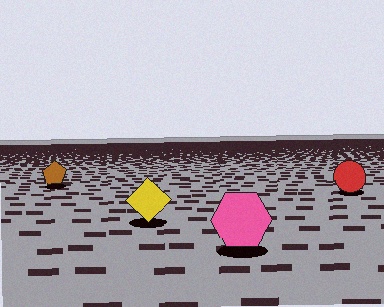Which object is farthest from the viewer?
The brown pentagon is farthest from the viewer. It appears smaller and the ground texture around it is denser.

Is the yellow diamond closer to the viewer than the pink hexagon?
No. The pink hexagon is closer — you can tell from the texture gradient: the ground texture is coarser near it.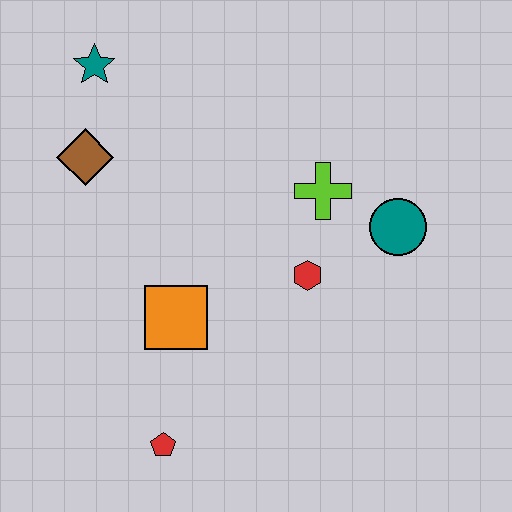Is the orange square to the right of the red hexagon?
No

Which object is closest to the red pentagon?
The orange square is closest to the red pentagon.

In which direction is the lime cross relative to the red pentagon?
The lime cross is above the red pentagon.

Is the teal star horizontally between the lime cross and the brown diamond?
Yes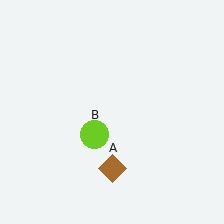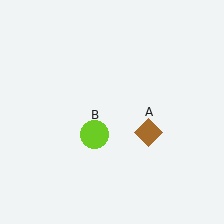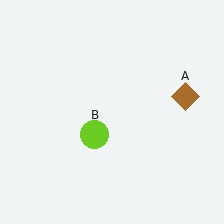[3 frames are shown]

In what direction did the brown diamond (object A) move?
The brown diamond (object A) moved up and to the right.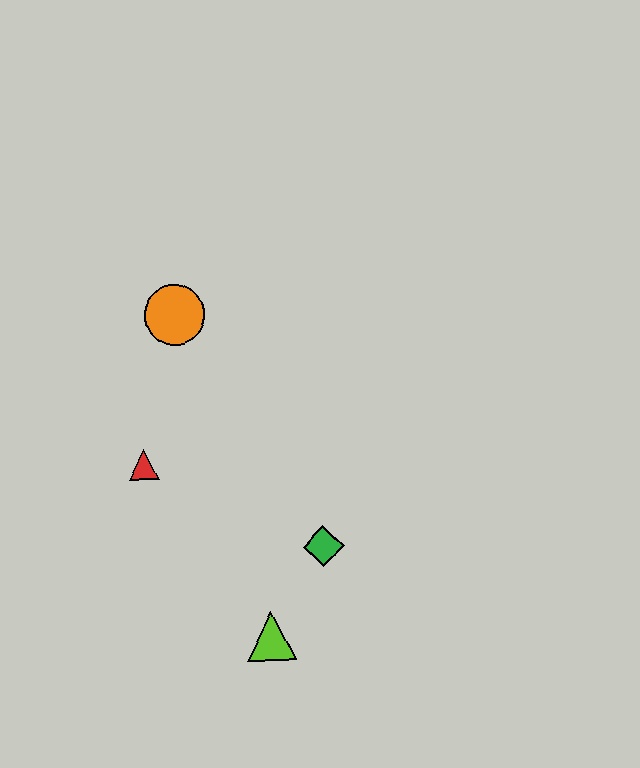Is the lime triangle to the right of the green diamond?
No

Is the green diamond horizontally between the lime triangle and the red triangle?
No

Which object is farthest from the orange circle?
The lime triangle is farthest from the orange circle.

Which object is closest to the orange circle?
The red triangle is closest to the orange circle.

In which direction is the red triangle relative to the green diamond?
The red triangle is to the left of the green diamond.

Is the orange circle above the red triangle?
Yes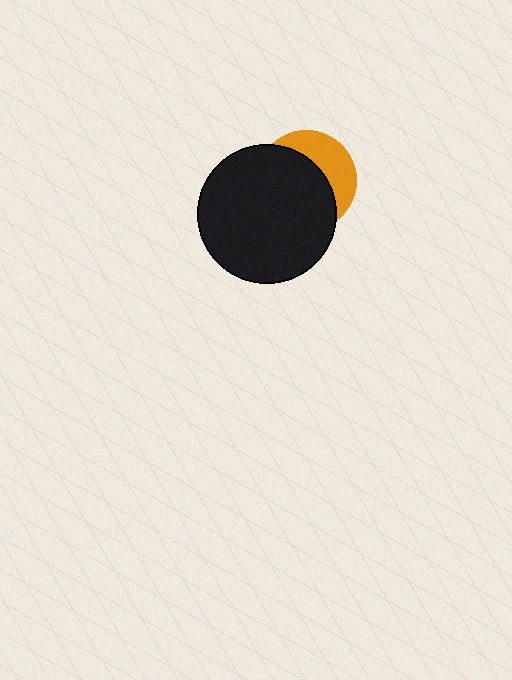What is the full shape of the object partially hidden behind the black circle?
The partially hidden object is an orange circle.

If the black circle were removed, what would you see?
You would see the complete orange circle.